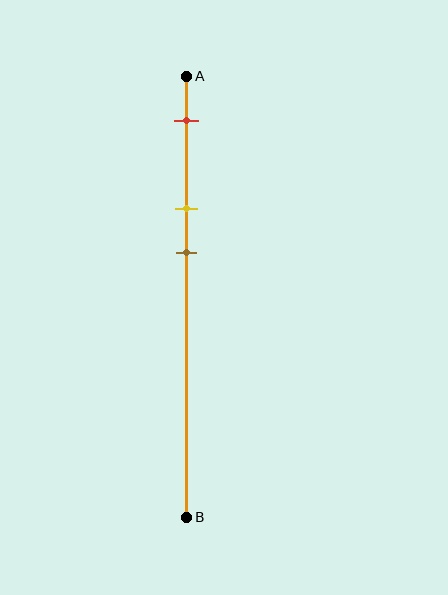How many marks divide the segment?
There are 3 marks dividing the segment.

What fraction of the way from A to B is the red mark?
The red mark is approximately 10% (0.1) of the way from A to B.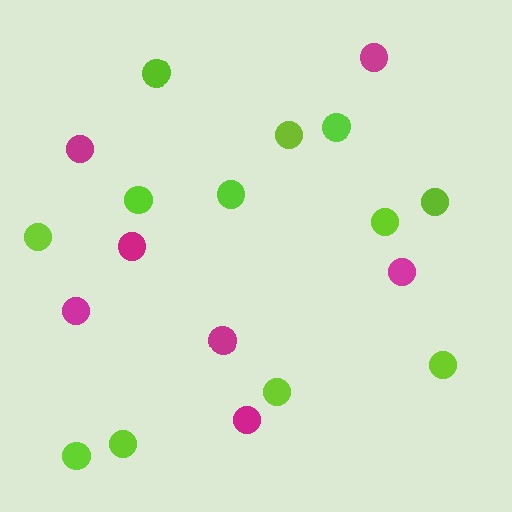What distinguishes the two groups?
There are 2 groups: one group of magenta circles (7) and one group of lime circles (12).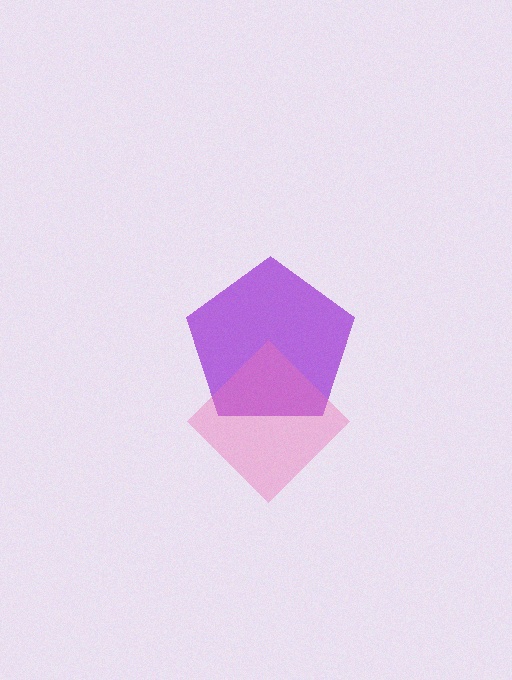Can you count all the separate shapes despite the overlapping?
Yes, there are 2 separate shapes.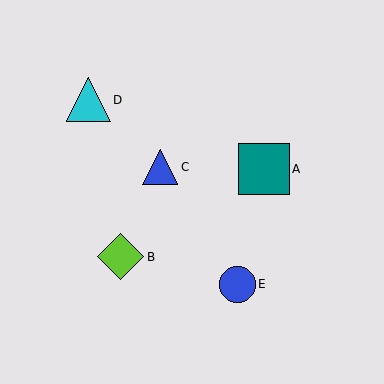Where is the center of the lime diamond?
The center of the lime diamond is at (121, 257).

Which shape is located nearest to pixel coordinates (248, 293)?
The blue circle (labeled E) at (237, 284) is nearest to that location.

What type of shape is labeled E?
Shape E is a blue circle.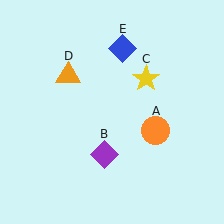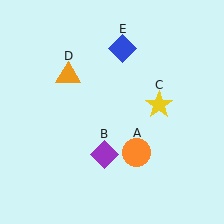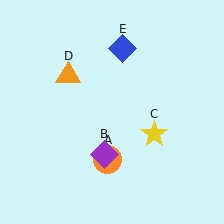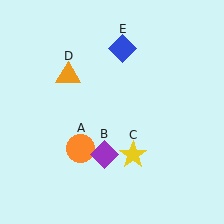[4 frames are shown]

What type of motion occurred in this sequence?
The orange circle (object A), yellow star (object C) rotated clockwise around the center of the scene.